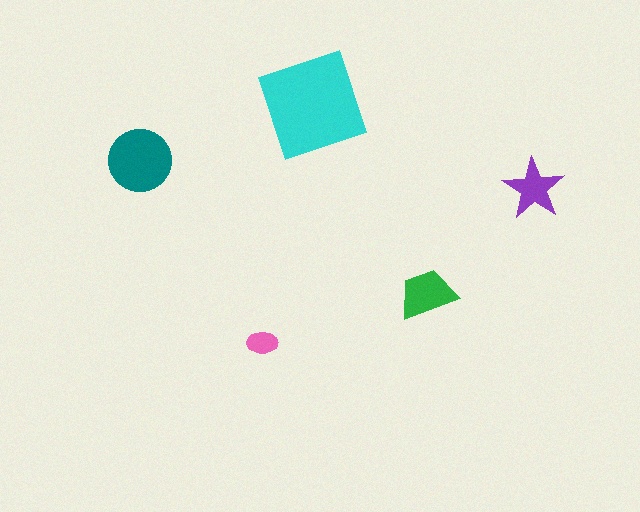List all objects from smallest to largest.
The pink ellipse, the purple star, the green trapezoid, the teal circle, the cyan diamond.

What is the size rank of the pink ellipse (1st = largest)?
5th.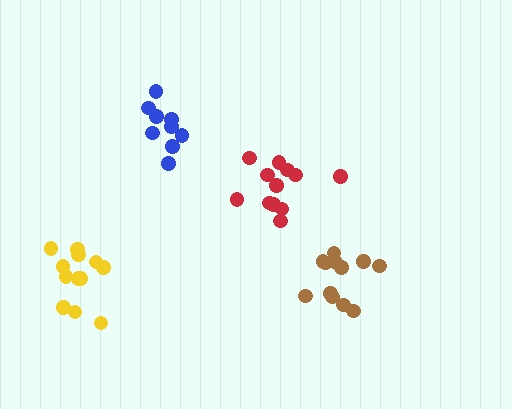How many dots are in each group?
Group 1: 9 dots, Group 2: 12 dots, Group 3: 12 dots, Group 4: 12 dots (45 total).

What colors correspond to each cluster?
The clusters are colored: blue, brown, red, yellow.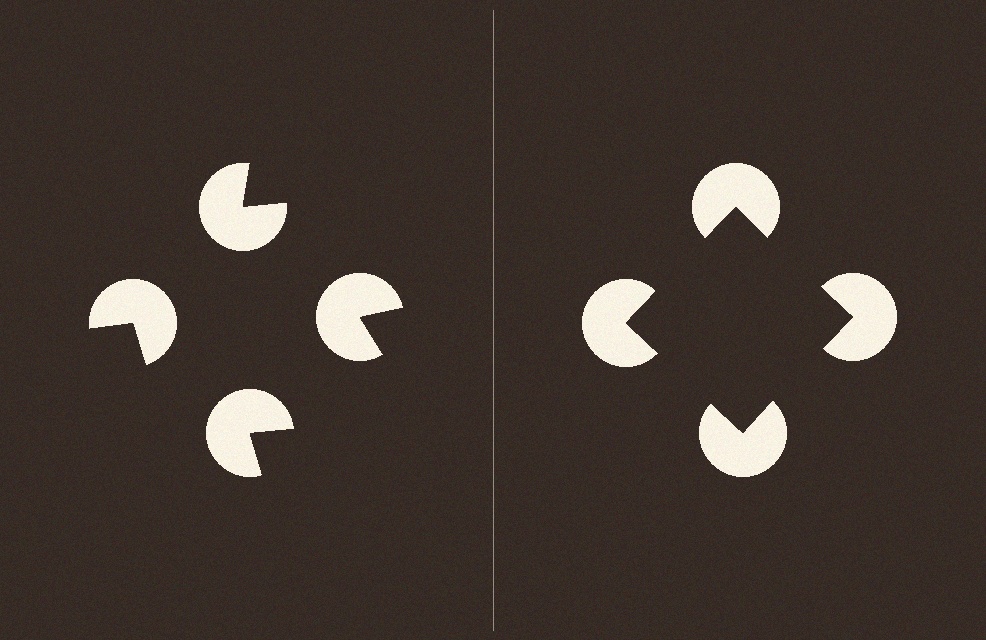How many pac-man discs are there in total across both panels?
8 — 4 on each side.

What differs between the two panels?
The pac-man discs are positioned identically on both sides; only the wedge orientations differ. On the right they align to a square; on the left they are misaligned.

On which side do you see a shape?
An illusory square appears on the right side. On the left side the wedge cuts are rotated, so no coherent shape forms.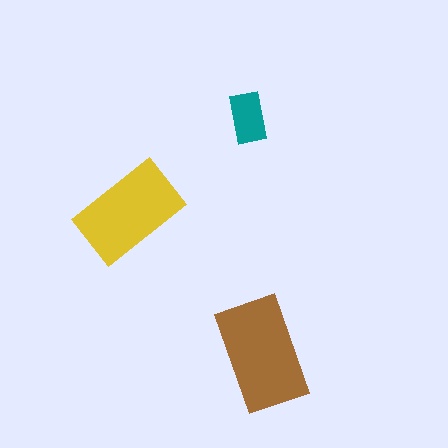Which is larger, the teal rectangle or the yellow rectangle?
The yellow one.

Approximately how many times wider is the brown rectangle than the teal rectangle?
About 2 times wider.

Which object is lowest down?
The brown rectangle is bottommost.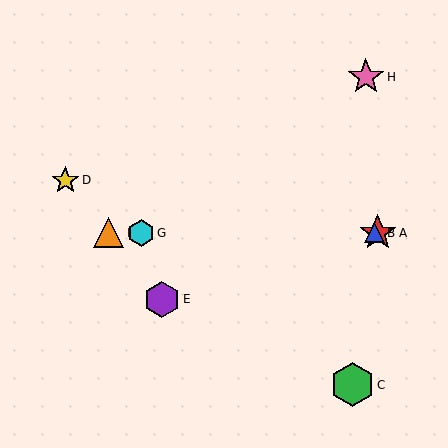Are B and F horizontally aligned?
Yes, both are at y≈233.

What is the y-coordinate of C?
Object C is at y≈385.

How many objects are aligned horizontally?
4 objects (A, B, F, G) are aligned horizontally.